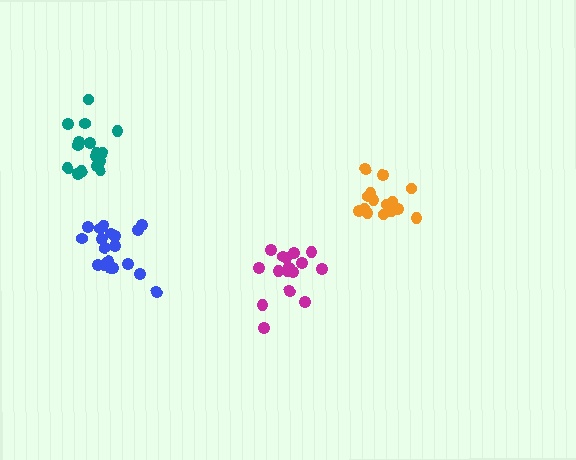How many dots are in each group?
Group 1: 16 dots, Group 2: 17 dots, Group 3: 16 dots, Group 4: 19 dots (68 total).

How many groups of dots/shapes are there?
There are 4 groups.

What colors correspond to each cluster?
The clusters are colored: magenta, orange, teal, blue.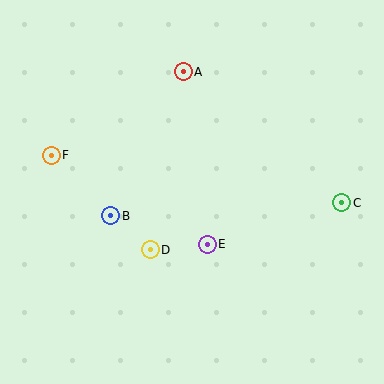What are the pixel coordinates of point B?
Point B is at (111, 216).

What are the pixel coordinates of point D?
Point D is at (150, 250).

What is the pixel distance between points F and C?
The distance between F and C is 294 pixels.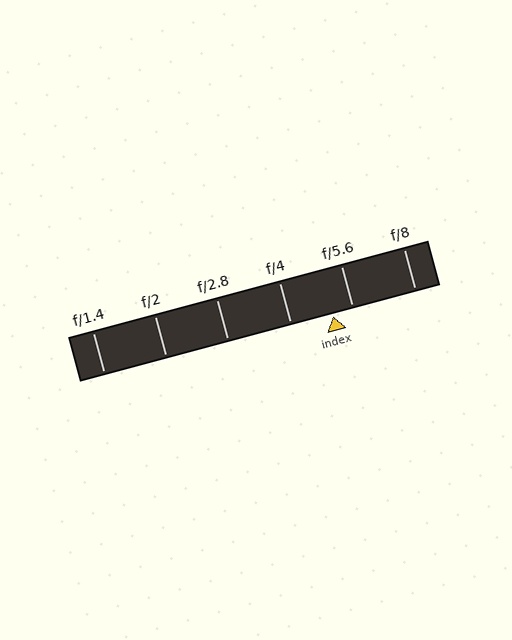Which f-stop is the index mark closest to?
The index mark is closest to f/5.6.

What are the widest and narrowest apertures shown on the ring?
The widest aperture shown is f/1.4 and the narrowest is f/8.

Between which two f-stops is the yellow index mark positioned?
The index mark is between f/4 and f/5.6.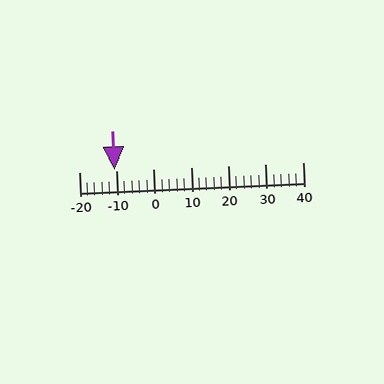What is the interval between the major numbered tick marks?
The major tick marks are spaced 10 units apart.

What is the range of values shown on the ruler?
The ruler shows values from -20 to 40.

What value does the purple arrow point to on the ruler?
The purple arrow points to approximately -10.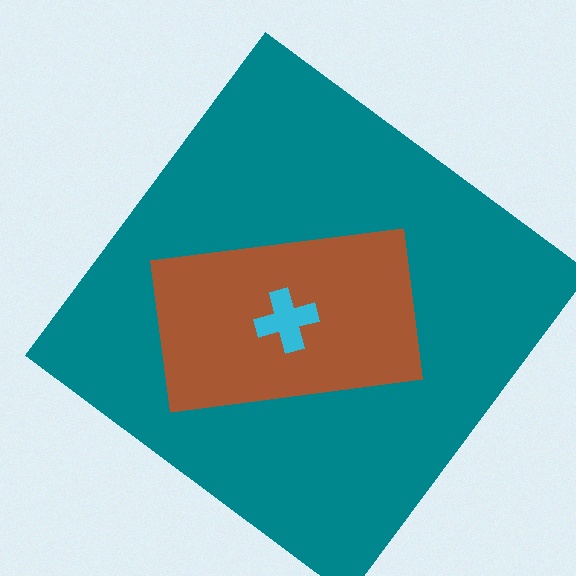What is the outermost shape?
The teal diamond.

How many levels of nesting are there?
3.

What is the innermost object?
The cyan cross.